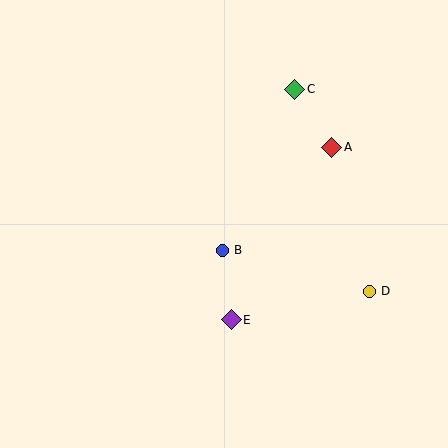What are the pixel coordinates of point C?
Point C is at (295, 89).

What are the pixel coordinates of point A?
Point A is at (332, 147).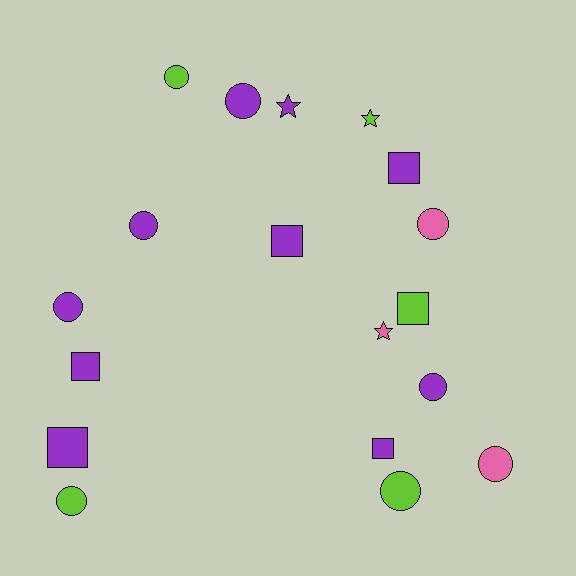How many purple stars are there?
There is 1 purple star.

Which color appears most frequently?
Purple, with 10 objects.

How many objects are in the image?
There are 18 objects.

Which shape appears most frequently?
Circle, with 9 objects.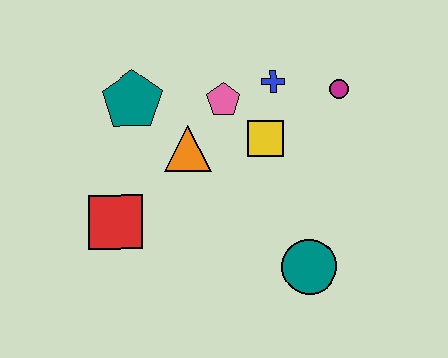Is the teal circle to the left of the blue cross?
No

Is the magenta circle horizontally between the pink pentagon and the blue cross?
No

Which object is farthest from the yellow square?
The red square is farthest from the yellow square.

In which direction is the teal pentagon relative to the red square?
The teal pentagon is above the red square.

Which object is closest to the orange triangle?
The pink pentagon is closest to the orange triangle.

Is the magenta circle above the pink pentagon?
Yes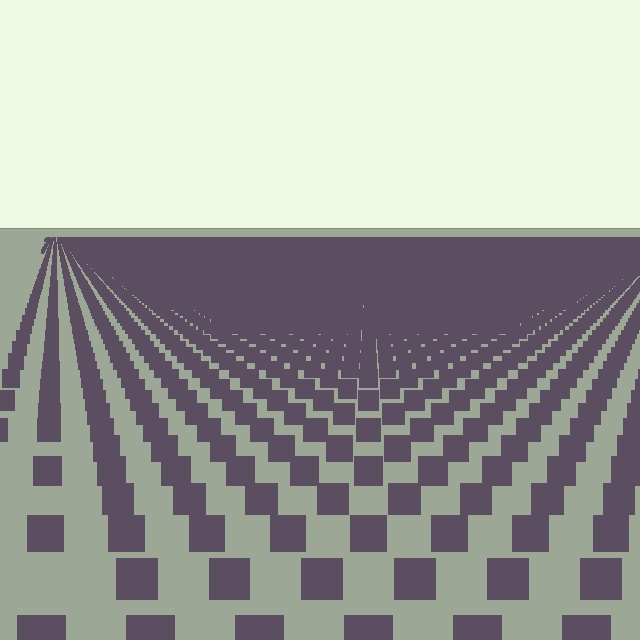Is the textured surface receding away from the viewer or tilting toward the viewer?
The surface is receding away from the viewer. Texture elements get smaller and denser toward the top.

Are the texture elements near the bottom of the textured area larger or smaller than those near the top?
Larger. Near the bottom, elements are closer to the viewer and appear at a bigger on-screen size.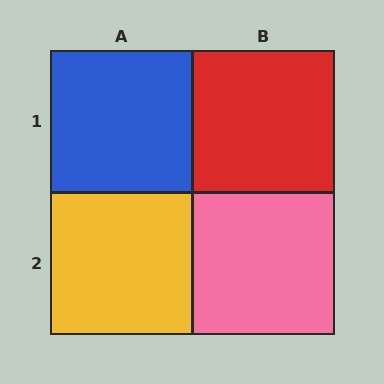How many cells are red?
1 cell is red.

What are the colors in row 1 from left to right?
Blue, red.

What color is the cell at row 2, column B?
Pink.